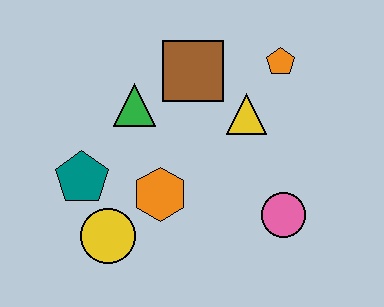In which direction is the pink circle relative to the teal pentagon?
The pink circle is to the right of the teal pentagon.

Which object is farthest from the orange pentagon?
The yellow circle is farthest from the orange pentagon.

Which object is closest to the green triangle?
The brown square is closest to the green triangle.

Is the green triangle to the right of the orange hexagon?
No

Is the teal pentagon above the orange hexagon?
Yes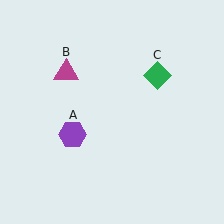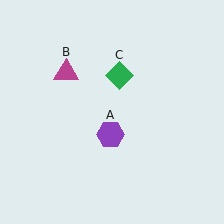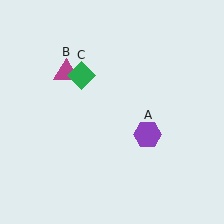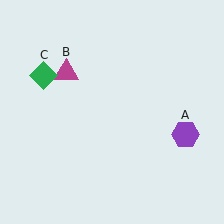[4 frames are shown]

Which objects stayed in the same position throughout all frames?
Magenta triangle (object B) remained stationary.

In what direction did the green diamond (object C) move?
The green diamond (object C) moved left.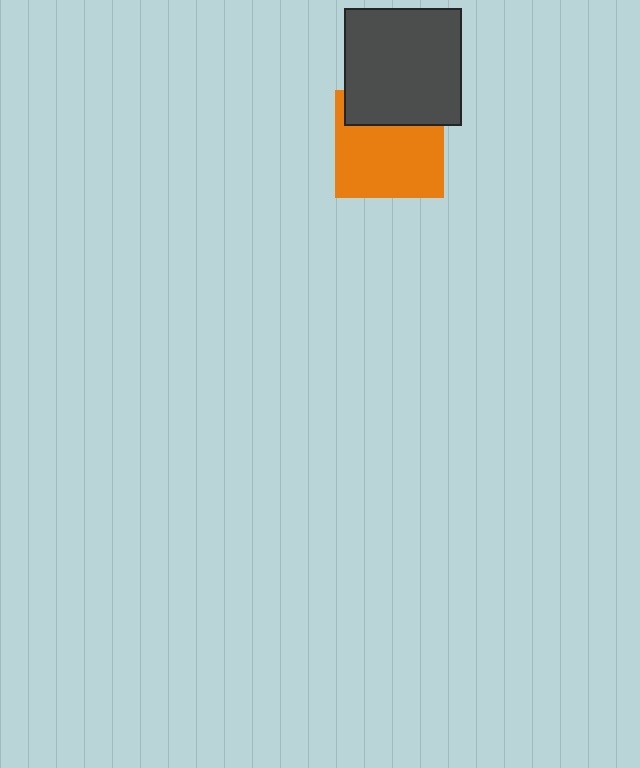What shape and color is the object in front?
The object in front is a dark gray square.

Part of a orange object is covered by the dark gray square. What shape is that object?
It is a square.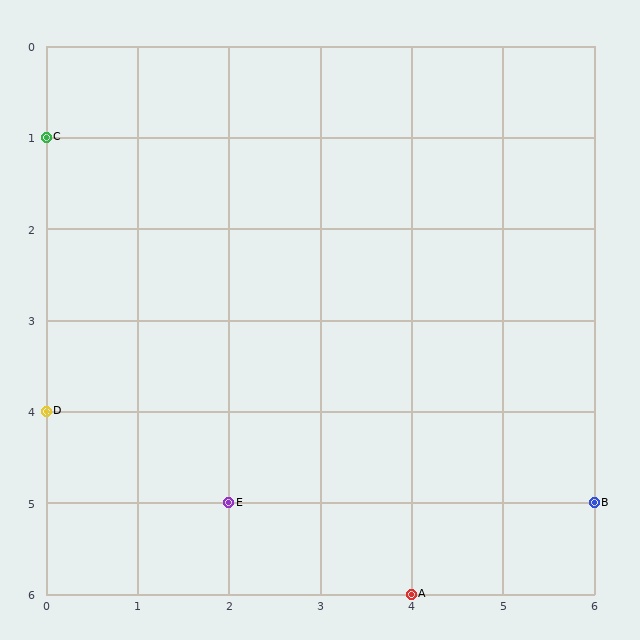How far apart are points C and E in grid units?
Points C and E are 2 columns and 4 rows apart (about 4.5 grid units diagonally).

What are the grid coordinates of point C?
Point C is at grid coordinates (0, 1).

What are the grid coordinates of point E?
Point E is at grid coordinates (2, 5).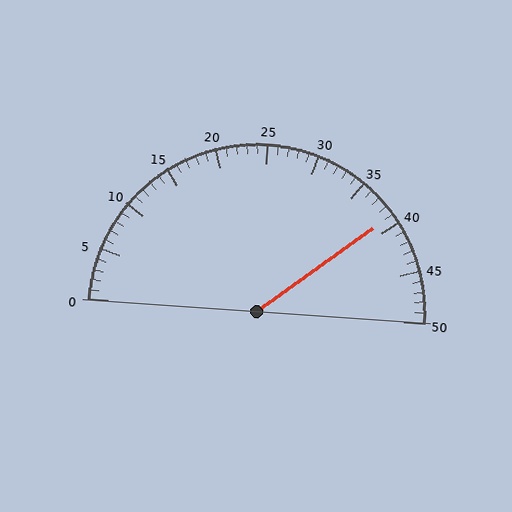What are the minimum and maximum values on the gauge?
The gauge ranges from 0 to 50.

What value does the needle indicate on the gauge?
The needle indicates approximately 39.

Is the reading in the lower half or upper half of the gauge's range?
The reading is in the upper half of the range (0 to 50).